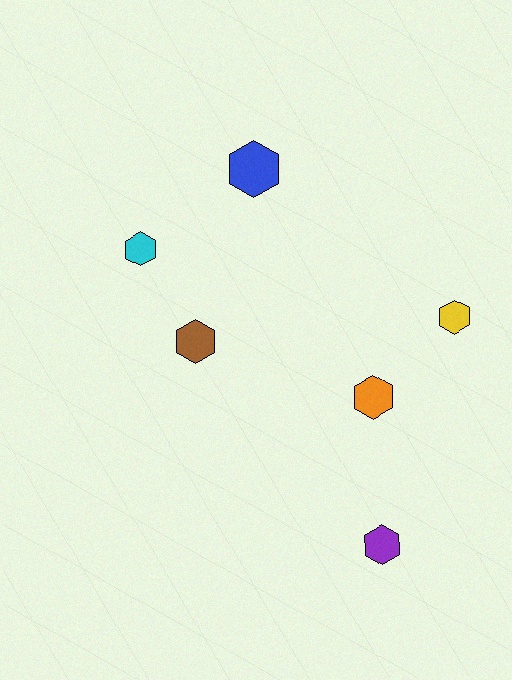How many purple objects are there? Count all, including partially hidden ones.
There is 1 purple object.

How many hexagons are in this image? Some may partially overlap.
There are 6 hexagons.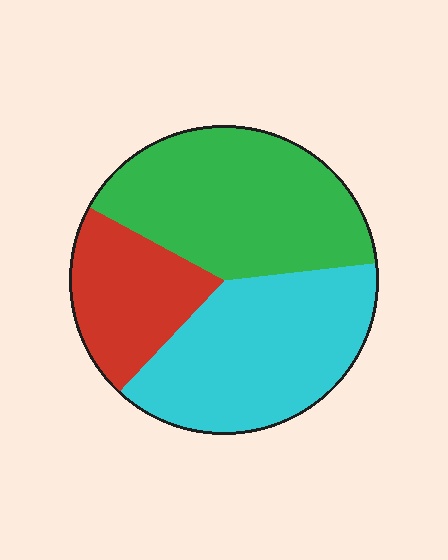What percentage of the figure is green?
Green takes up about two fifths (2/5) of the figure.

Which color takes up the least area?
Red, at roughly 20%.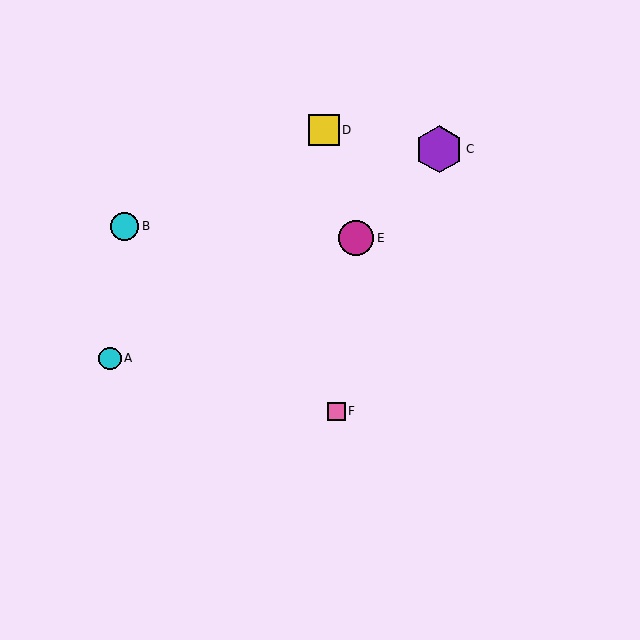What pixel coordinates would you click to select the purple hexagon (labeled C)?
Click at (439, 149) to select the purple hexagon C.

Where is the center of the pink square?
The center of the pink square is at (337, 411).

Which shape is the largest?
The purple hexagon (labeled C) is the largest.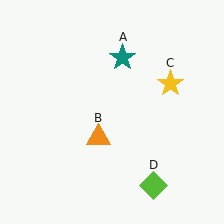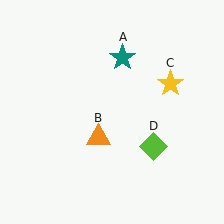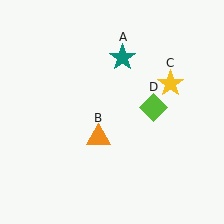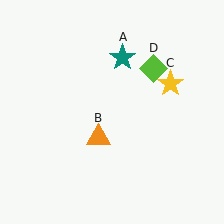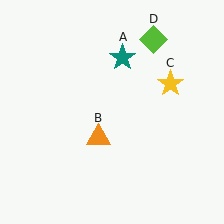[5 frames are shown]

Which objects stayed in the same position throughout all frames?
Teal star (object A) and orange triangle (object B) and yellow star (object C) remained stationary.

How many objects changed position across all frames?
1 object changed position: lime diamond (object D).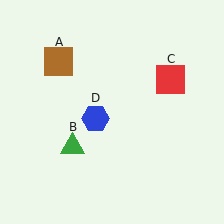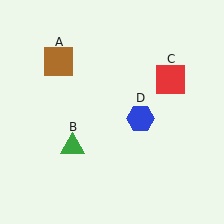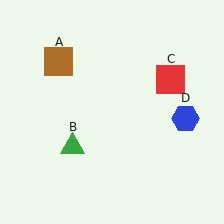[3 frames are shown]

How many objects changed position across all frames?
1 object changed position: blue hexagon (object D).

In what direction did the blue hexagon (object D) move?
The blue hexagon (object D) moved right.